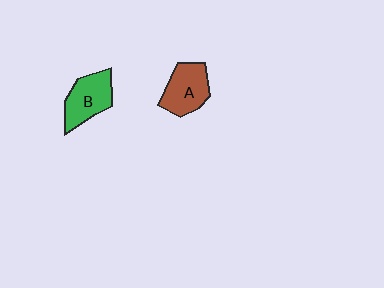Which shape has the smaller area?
Shape A (brown).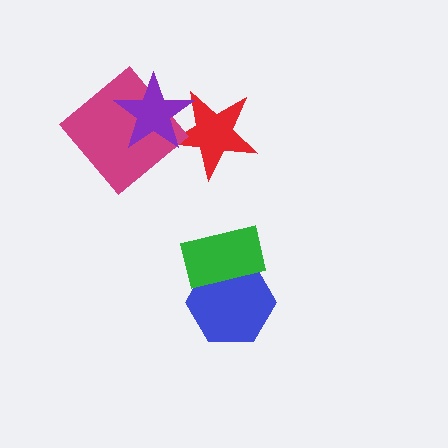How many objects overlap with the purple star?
2 objects overlap with the purple star.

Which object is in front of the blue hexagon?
The green rectangle is in front of the blue hexagon.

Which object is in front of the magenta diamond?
The purple star is in front of the magenta diamond.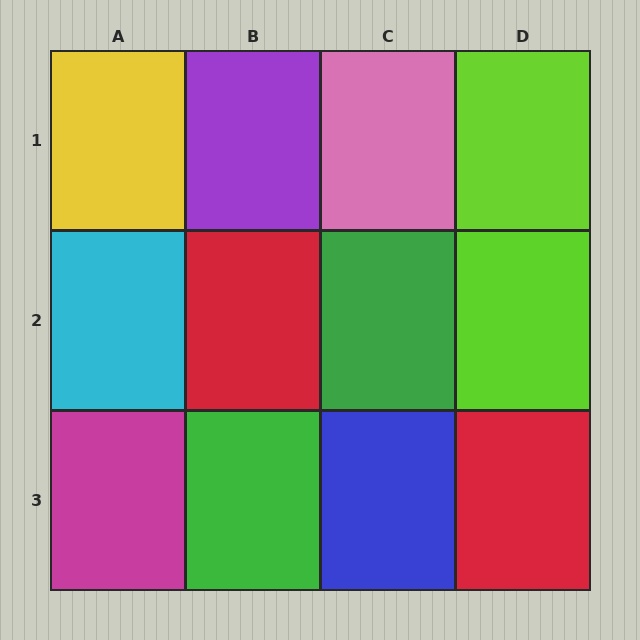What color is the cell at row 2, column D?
Lime.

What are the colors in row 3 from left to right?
Magenta, green, blue, red.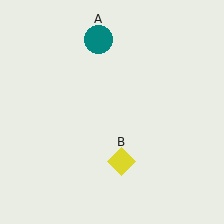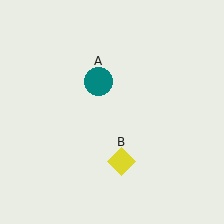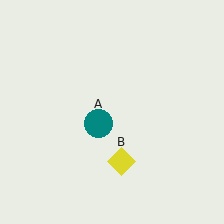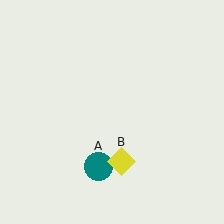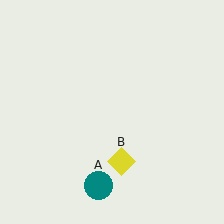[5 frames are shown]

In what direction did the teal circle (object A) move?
The teal circle (object A) moved down.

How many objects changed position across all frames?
1 object changed position: teal circle (object A).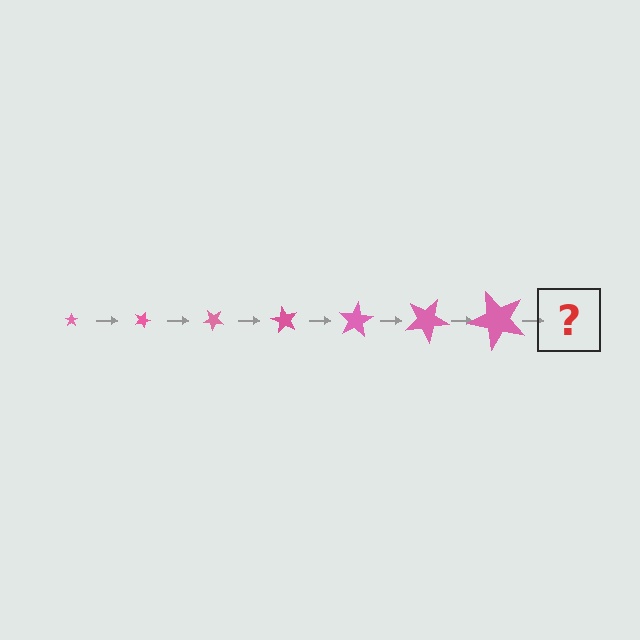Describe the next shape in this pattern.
It should be a star, larger than the previous one and rotated 140 degrees from the start.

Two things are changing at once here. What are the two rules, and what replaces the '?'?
The two rules are that the star grows larger each step and it rotates 20 degrees each step. The '?' should be a star, larger than the previous one and rotated 140 degrees from the start.